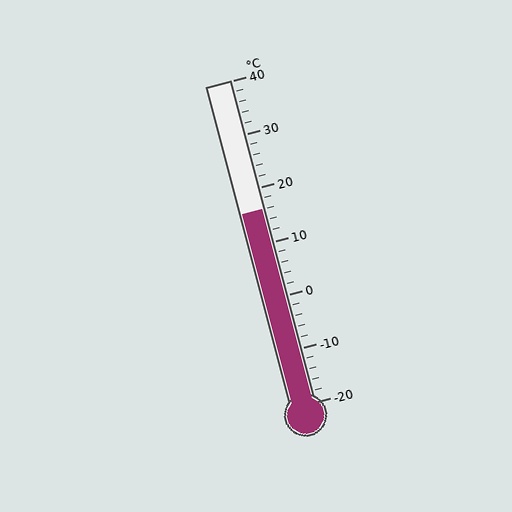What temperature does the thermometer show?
The thermometer shows approximately 16°C.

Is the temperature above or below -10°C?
The temperature is above -10°C.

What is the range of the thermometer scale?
The thermometer scale ranges from -20°C to 40°C.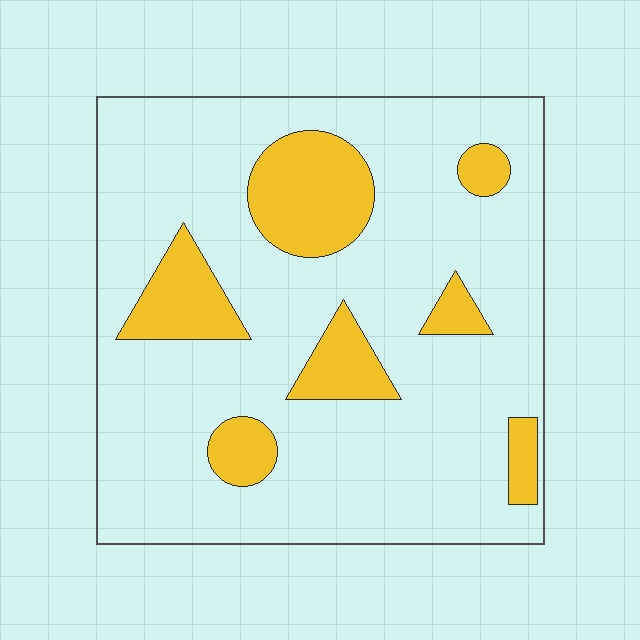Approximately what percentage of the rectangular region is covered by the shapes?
Approximately 20%.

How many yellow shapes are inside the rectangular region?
7.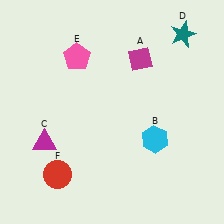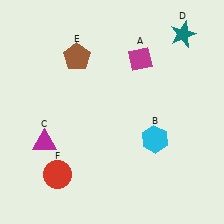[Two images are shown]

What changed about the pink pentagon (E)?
In Image 1, E is pink. In Image 2, it changed to brown.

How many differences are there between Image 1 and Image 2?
There is 1 difference between the two images.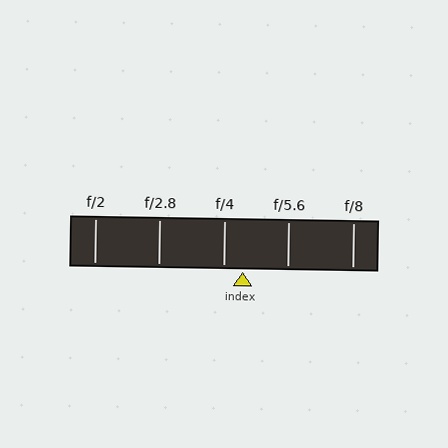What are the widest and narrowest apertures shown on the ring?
The widest aperture shown is f/2 and the narrowest is f/8.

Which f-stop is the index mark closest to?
The index mark is closest to f/4.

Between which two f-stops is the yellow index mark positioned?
The index mark is between f/4 and f/5.6.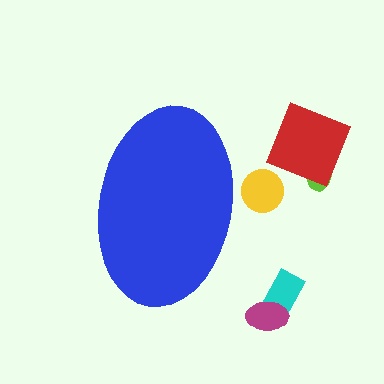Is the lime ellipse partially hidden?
No, the lime ellipse is fully visible.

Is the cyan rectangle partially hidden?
No, the cyan rectangle is fully visible.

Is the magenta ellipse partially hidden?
No, the magenta ellipse is fully visible.